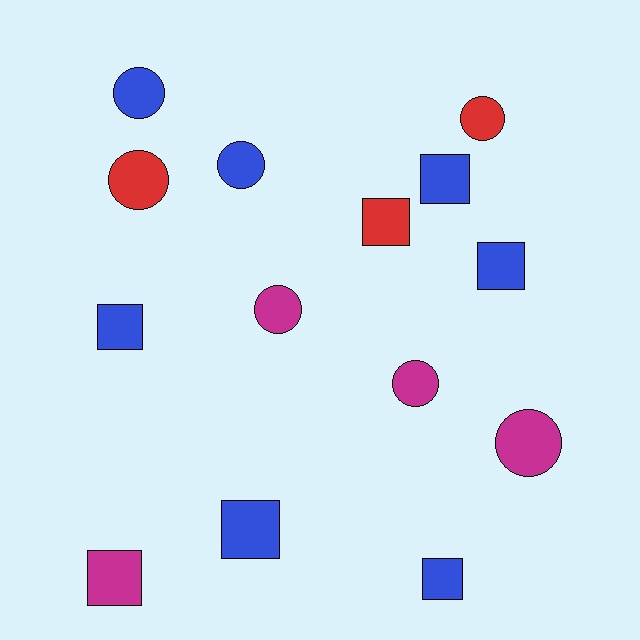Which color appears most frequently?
Blue, with 7 objects.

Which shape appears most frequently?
Circle, with 7 objects.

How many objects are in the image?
There are 14 objects.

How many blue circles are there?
There are 2 blue circles.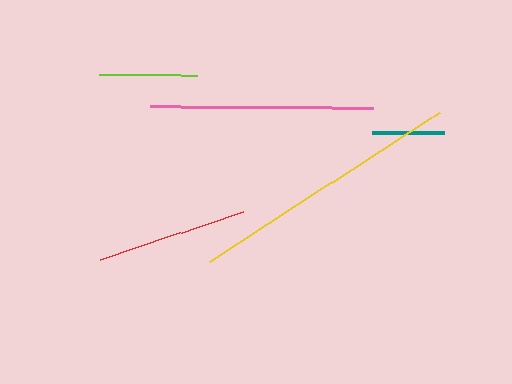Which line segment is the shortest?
The teal line is the shortest at approximately 73 pixels.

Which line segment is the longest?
The yellow line is the longest at approximately 274 pixels.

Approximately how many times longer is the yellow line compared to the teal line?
The yellow line is approximately 3.8 times the length of the teal line.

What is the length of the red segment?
The red segment is approximately 151 pixels long.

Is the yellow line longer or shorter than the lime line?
The yellow line is longer than the lime line.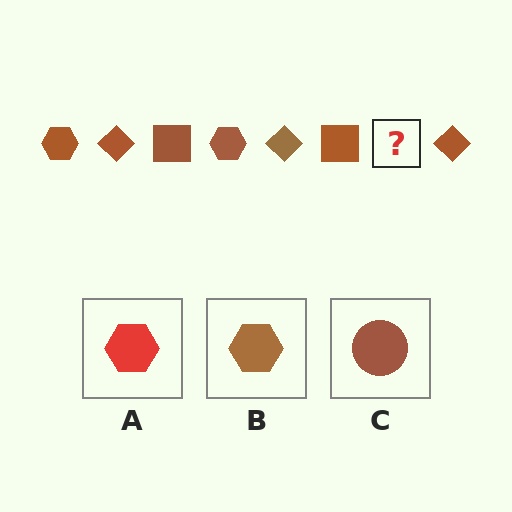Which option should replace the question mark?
Option B.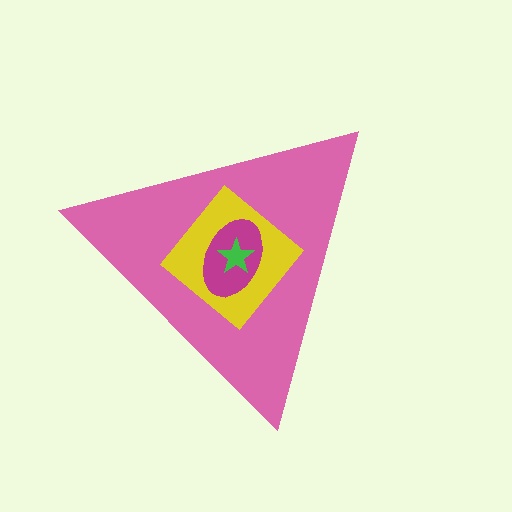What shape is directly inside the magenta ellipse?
The green star.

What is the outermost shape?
The pink triangle.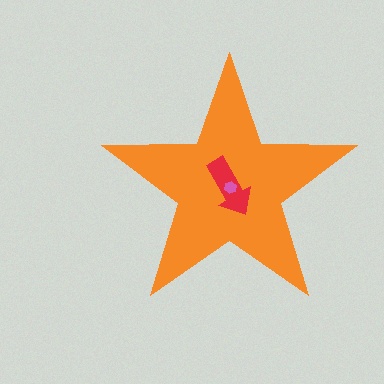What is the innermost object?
The pink hexagon.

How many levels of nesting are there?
3.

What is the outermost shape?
The orange star.